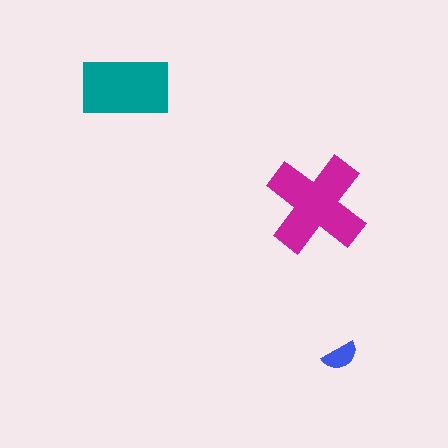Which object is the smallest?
The blue semicircle.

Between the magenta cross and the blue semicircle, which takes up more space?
The magenta cross.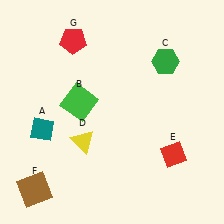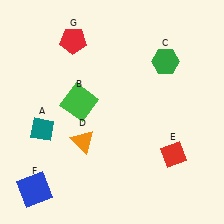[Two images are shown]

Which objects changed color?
D changed from yellow to orange. F changed from brown to blue.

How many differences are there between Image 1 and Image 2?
There are 2 differences between the two images.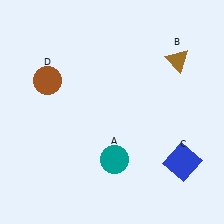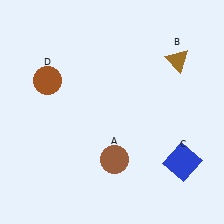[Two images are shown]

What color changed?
The circle (A) changed from teal in Image 1 to brown in Image 2.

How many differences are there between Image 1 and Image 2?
There is 1 difference between the two images.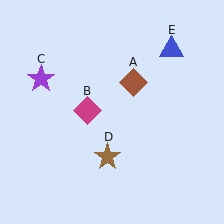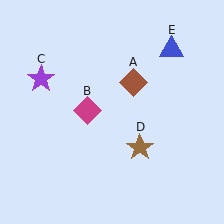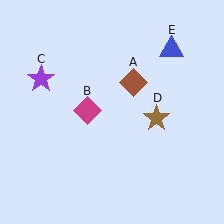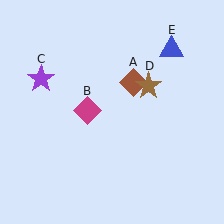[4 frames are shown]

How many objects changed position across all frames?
1 object changed position: brown star (object D).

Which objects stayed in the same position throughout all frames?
Brown diamond (object A) and magenta diamond (object B) and purple star (object C) and blue triangle (object E) remained stationary.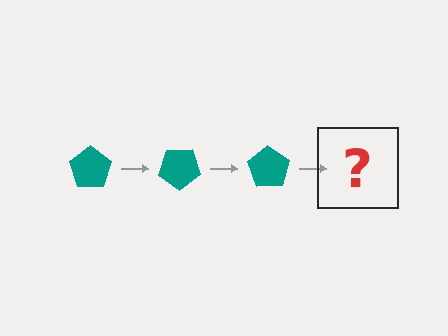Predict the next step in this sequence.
The next step is a teal pentagon rotated 105 degrees.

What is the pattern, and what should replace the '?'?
The pattern is that the pentagon rotates 35 degrees each step. The '?' should be a teal pentagon rotated 105 degrees.